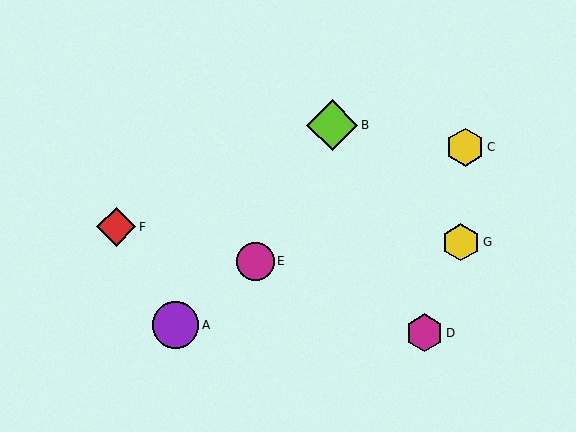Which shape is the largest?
The lime diamond (labeled B) is the largest.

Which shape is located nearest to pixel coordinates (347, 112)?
The lime diamond (labeled B) at (332, 125) is nearest to that location.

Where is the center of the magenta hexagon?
The center of the magenta hexagon is at (424, 333).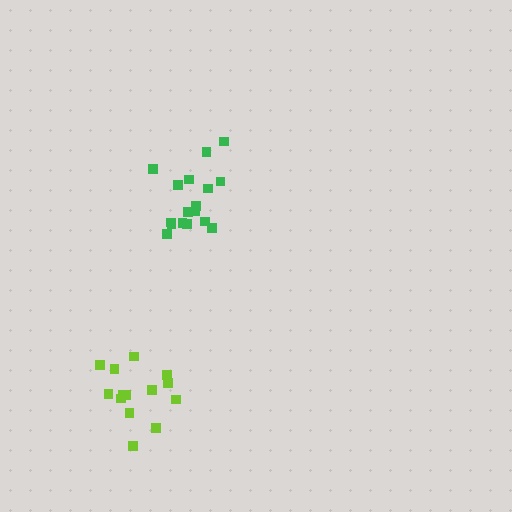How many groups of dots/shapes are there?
There are 2 groups.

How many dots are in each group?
Group 1: 14 dots, Group 2: 17 dots (31 total).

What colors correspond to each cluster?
The clusters are colored: lime, green.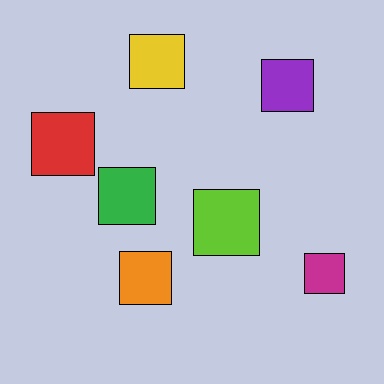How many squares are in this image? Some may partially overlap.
There are 7 squares.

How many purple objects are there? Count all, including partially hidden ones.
There is 1 purple object.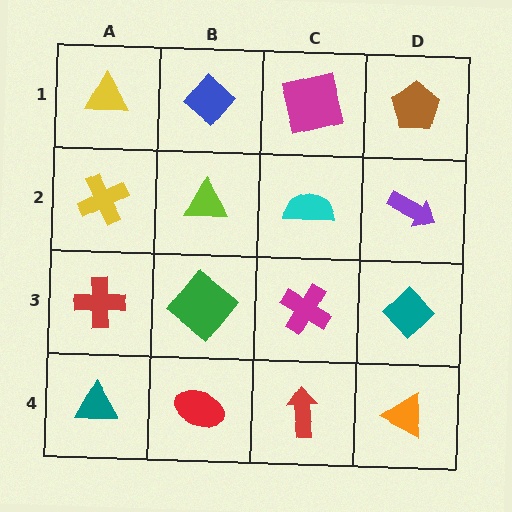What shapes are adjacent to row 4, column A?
A red cross (row 3, column A), a red ellipse (row 4, column B).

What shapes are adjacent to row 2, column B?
A blue diamond (row 1, column B), a green diamond (row 3, column B), a yellow cross (row 2, column A), a cyan semicircle (row 2, column C).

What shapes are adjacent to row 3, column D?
A purple arrow (row 2, column D), an orange triangle (row 4, column D), a magenta cross (row 3, column C).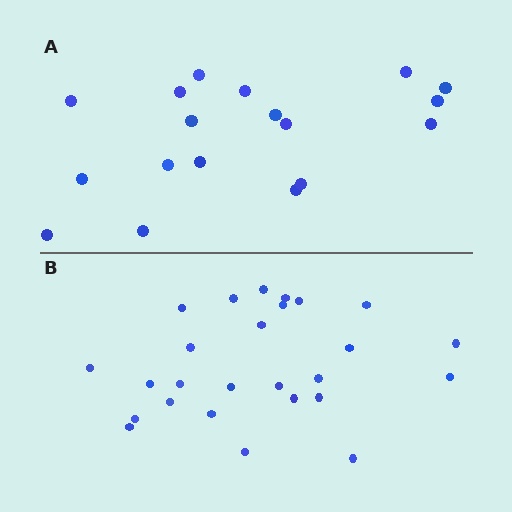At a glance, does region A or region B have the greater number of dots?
Region B (the bottom region) has more dots.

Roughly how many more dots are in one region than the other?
Region B has roughly 8 or so more dots than region A.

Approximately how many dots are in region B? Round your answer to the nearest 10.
About 30 dots. (The exact count is 26, which rounds to 30.)